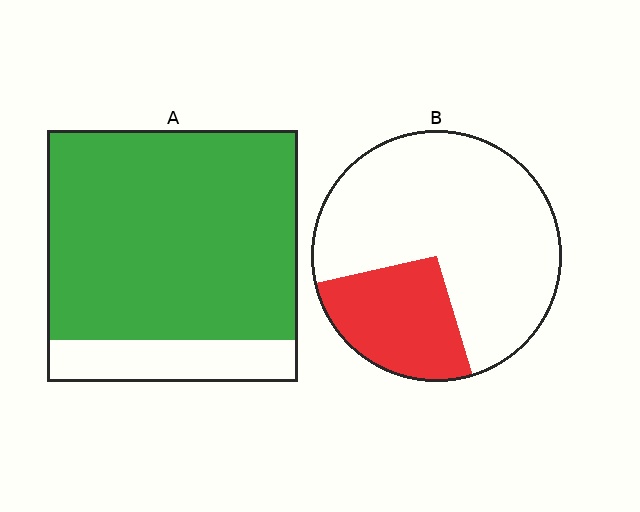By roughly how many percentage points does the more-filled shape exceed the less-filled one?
By roughly 55 percentage points (A over B).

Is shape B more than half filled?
No.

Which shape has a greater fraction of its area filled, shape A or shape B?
Shape A.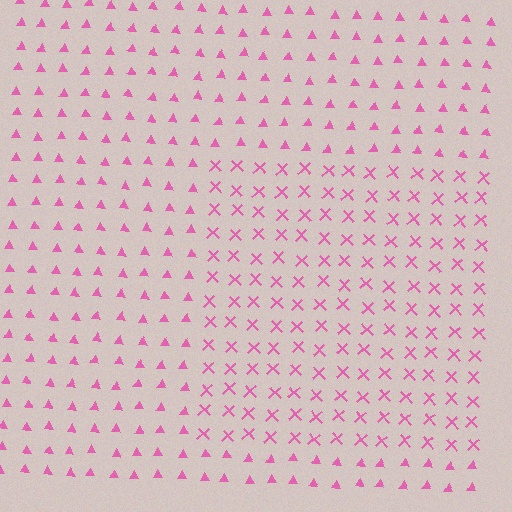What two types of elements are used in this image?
The image uses X marks inside the rectangle region and triangles outside it.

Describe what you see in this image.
The image is filled with small pink elements arranged in a uniform grid. A rectangle-shaped region contains X marks, while the surrounding area contains triangles. The boundary is defined purely by the change in element shape.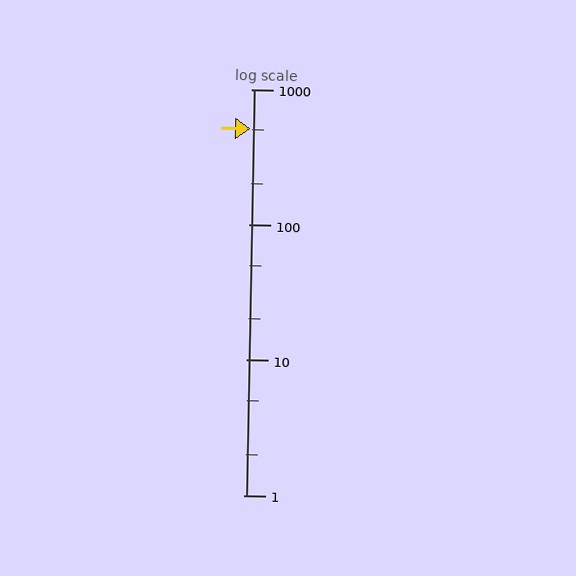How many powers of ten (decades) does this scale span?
The scale spans 3 decades, from 1 to 1000.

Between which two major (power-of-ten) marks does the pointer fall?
The pointer is between 100 and 1000.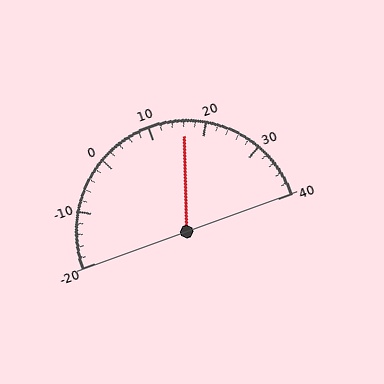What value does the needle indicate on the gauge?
The needle indicates approximately 16.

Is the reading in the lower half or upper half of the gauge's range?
The reading is in the upper half of the range (-20 to 40).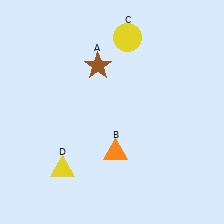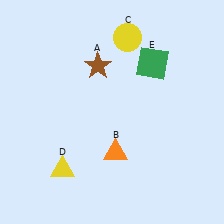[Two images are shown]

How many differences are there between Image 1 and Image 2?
There is 1 difference between the two images.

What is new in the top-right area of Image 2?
A green square (E) was added in the top-right area of Image 2.